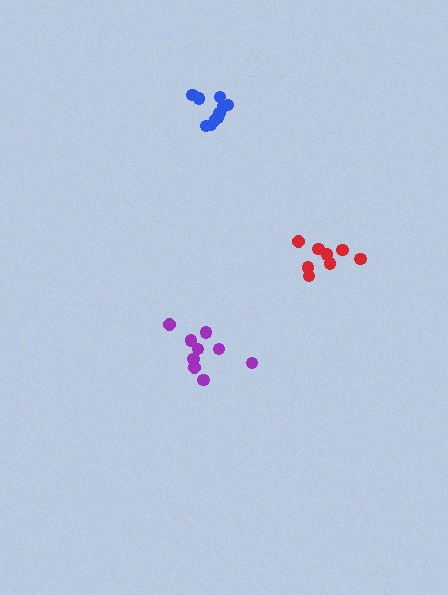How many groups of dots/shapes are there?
There are 3 groups.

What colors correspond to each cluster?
The clusters are colored: red, blue, purple.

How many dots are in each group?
Group 1: 8 dots, Group 2: 10 dots, Group 3: 10 dots (28 total).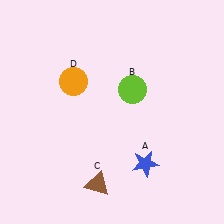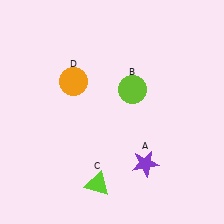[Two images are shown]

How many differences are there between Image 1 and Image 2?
There are 2 differences between the two images.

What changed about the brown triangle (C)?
In Image 1, C is brown. In Image 2, it changed to lime.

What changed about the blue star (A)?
In Image 1, A is blue. In Image 2, it changed to purple.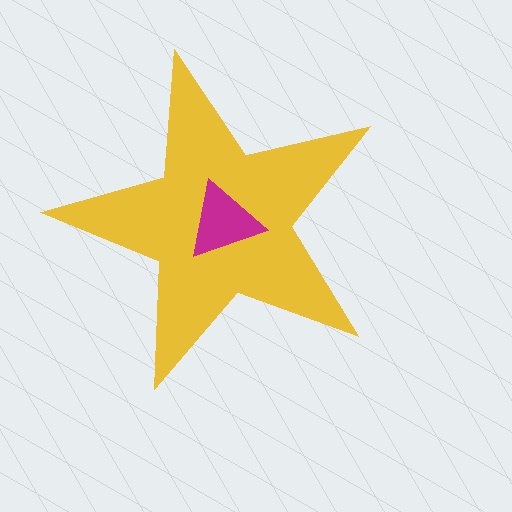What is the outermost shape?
The yellow star.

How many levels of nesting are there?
2.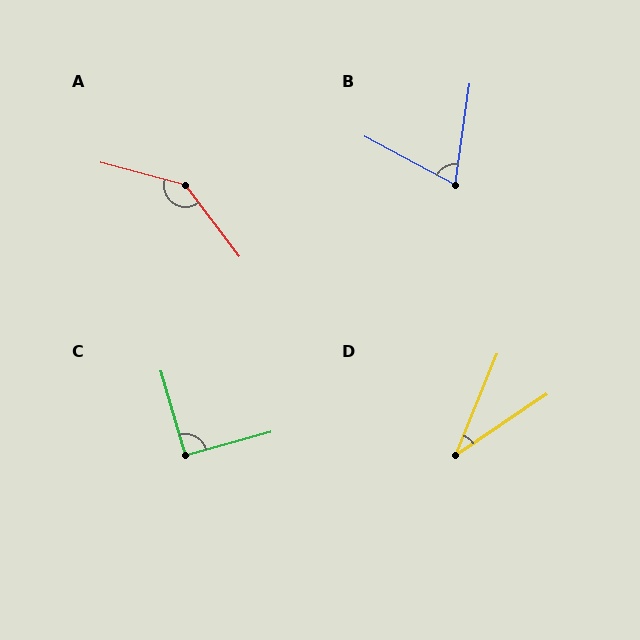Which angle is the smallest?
D, at approximately 34 degrees.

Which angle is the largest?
A, at approximately 142 degrees.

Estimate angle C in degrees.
Approximately 91 degrees.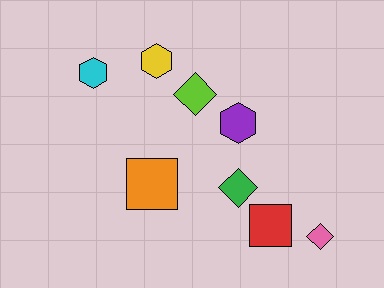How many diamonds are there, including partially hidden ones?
There are 3 diamonds.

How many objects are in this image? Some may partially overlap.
There are 8 objects.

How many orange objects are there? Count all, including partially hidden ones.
There is 1 orange object.